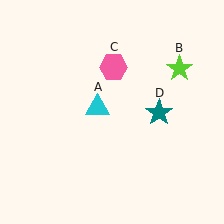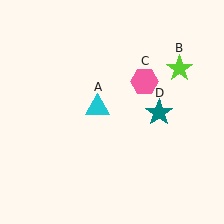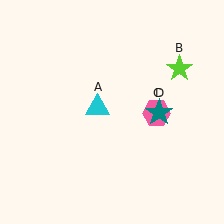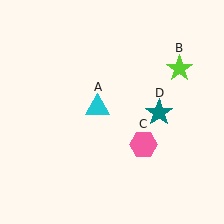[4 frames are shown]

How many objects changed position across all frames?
1 object changed position: pink hexagon (object C).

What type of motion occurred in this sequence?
The pink hexagon (object C) rotated clockwise around the center of the scene.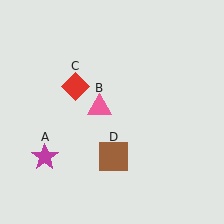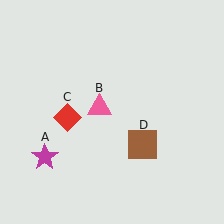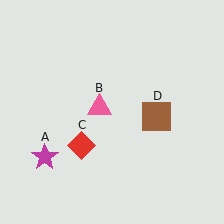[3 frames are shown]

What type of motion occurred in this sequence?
The red diamond (object C), brown square (object D) rotated counterclockwise around the center of the scene.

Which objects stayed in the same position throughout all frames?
Magenta star (object A) and pink triangle (object B) remained stationary.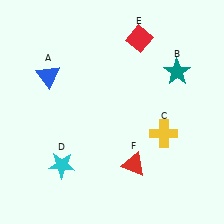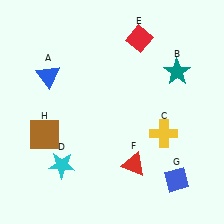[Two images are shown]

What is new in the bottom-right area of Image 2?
A blue diamond (G) was added in the bottom-right area of Image 2.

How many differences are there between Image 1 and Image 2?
There are 2 differences between the two images.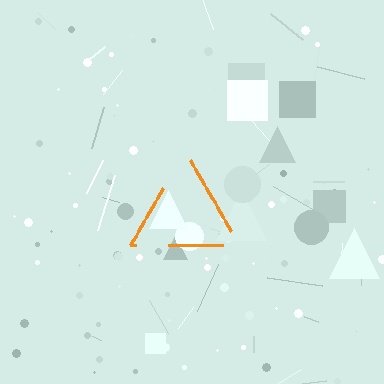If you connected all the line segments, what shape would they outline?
They would outline a triangle.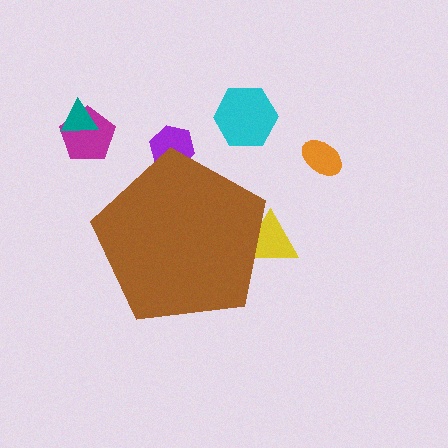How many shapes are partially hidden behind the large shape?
2 shapes are partially hidden.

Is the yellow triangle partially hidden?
Yes, the yellow triangle is partially hidden behind the brown pentagon.